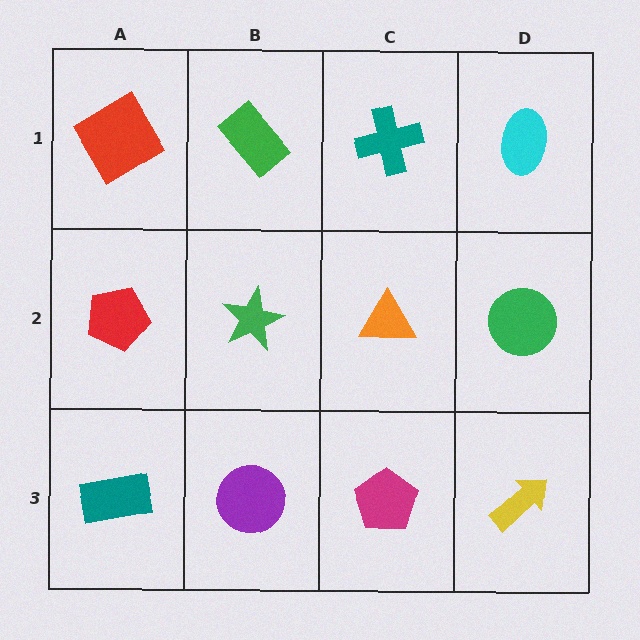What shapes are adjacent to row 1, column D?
A green circle (row 2, column D), a teal cross (row 1, column C).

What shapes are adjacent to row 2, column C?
A teal cross (row 1, column C), a magenta pentagon (row 3, column C), a green star (row 2, column B), a green circle (row 2, column D).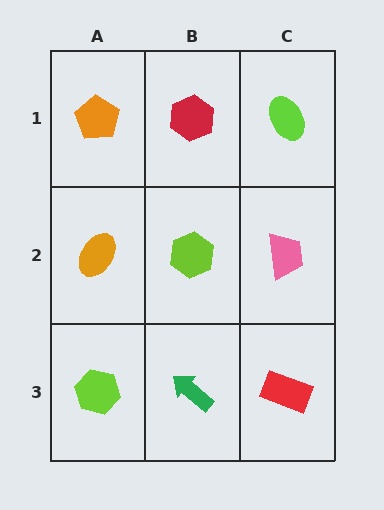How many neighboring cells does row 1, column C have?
2.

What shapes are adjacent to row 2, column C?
A lime ellipse (row 1, column C), a red rectangle (row 3, column C), a lime hexagon (row 2, column B).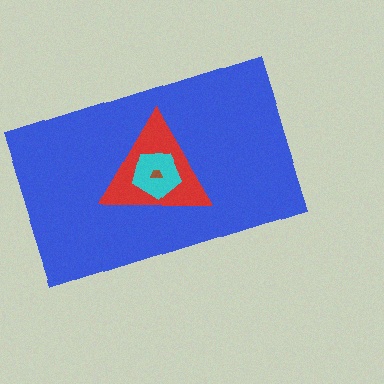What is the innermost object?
The brown trapezoid.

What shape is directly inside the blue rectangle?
The red triangle.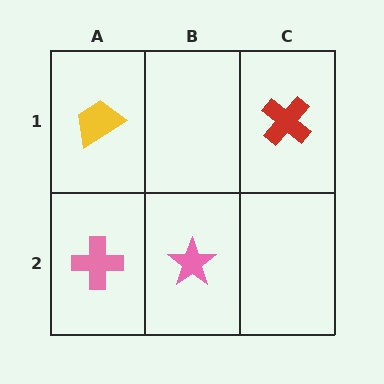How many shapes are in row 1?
2 shapes.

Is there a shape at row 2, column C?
No, that cell is empty.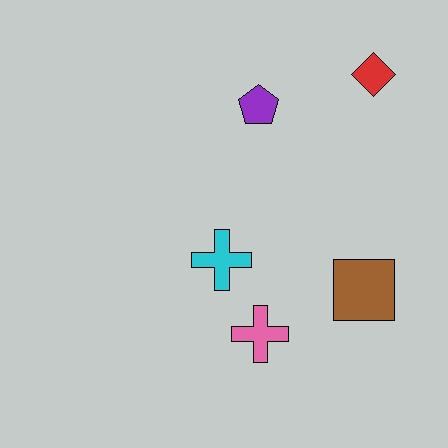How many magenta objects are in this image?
There are no magenta objects.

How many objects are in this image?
There are 5 objects.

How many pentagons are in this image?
There is 1 pentagon.